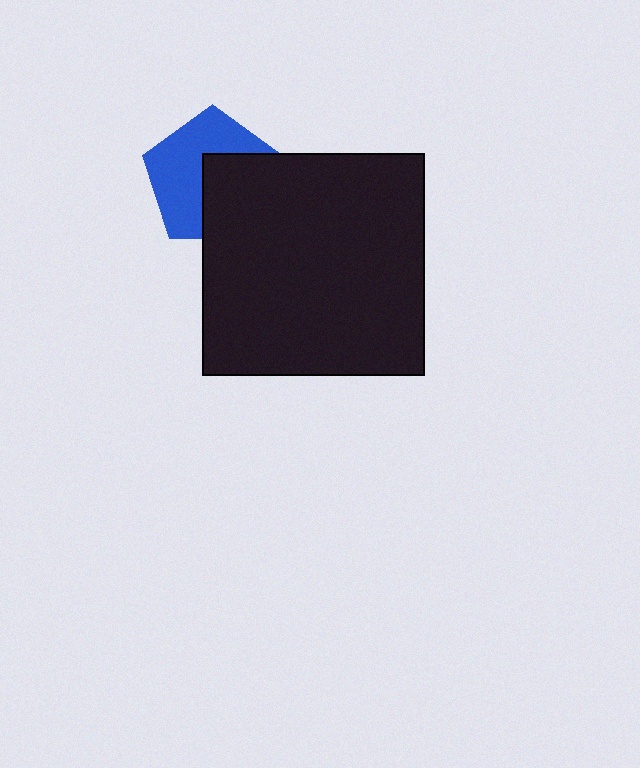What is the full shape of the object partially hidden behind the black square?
The partially hidden object is a blue pentagon.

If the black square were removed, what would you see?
You would see the complete blue pentagon.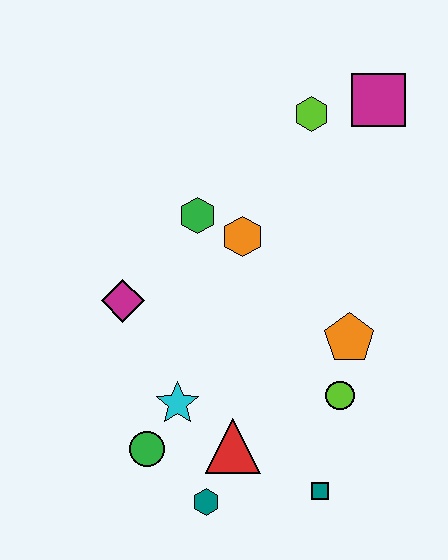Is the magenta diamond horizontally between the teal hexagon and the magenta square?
No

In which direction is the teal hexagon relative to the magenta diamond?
The teal hexagon is below the magenta diamond.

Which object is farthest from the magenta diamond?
The magenta square is farthest from the magenta diamond.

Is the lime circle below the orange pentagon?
Yes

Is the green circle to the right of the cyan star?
No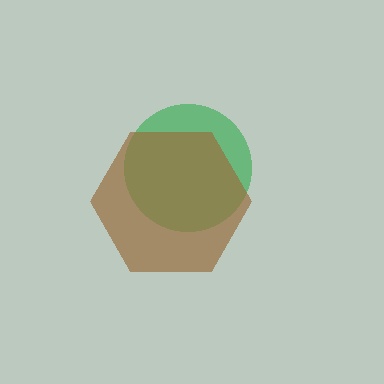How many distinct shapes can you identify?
There are 2 distinct shapes: a green circle, a brown hexagon.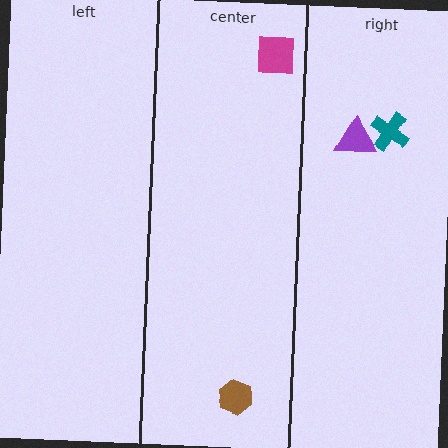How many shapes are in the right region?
2.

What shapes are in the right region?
The teal cross, the purple triangle.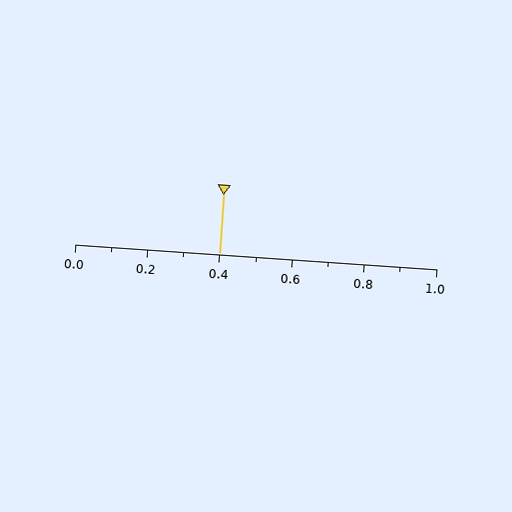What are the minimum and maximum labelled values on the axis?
The axis runs from 0.0 to 1.0.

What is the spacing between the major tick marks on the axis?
The major ticks are spaced 0.2 apart.